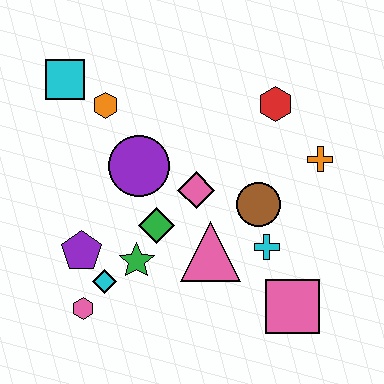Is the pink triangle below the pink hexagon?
No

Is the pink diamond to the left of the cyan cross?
Yes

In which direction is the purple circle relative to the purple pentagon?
The purple circle is above the purple pentagon.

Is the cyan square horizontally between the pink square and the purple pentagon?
No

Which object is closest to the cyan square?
The orange hexagon is closest to the cyan square.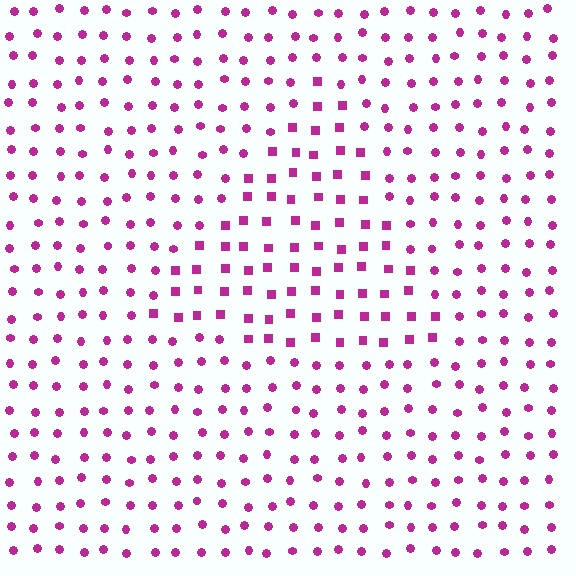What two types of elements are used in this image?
The image uses squares inside the triangle region and circles outside it.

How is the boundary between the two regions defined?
The boundary is defined by a change in element shape: squares inside vs. circles outside. All elements share the same color and spacing.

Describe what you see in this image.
The image is filled with small magenta elements arranged in a uniform grid. A triangle-shaped region contains squares, while the surrounding area contains circles. The boundary is defined purely by the change in element shape.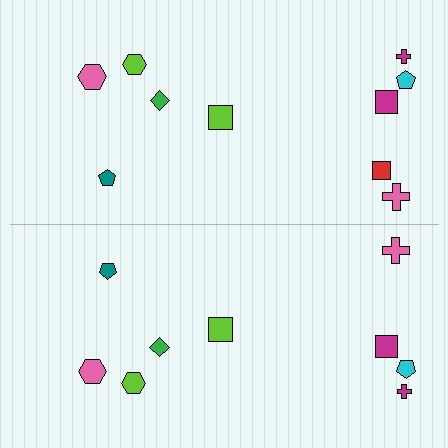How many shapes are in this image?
There are 19 shapes in this image.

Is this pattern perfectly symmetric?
No, the pattern is not perfectly symmetric. A red square is missing from the bottom side.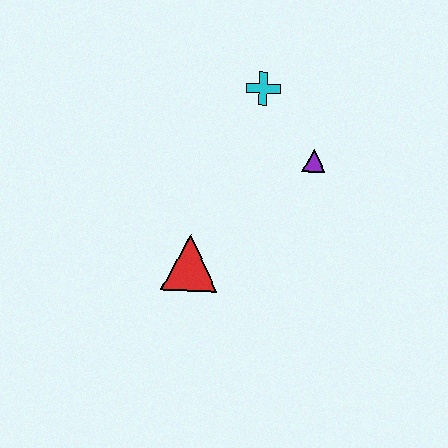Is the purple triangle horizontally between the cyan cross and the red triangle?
No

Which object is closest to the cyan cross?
The purple triangle is closest to the cyan cross.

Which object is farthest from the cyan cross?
The red triangle is farthest from the cyan cross.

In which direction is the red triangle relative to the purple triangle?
The red triangle is to the left of the purple triangle.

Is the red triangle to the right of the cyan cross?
No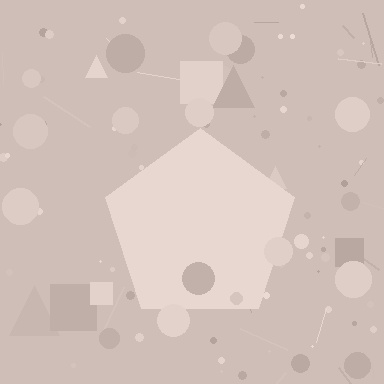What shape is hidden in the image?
A pentagon is hidden in the image.